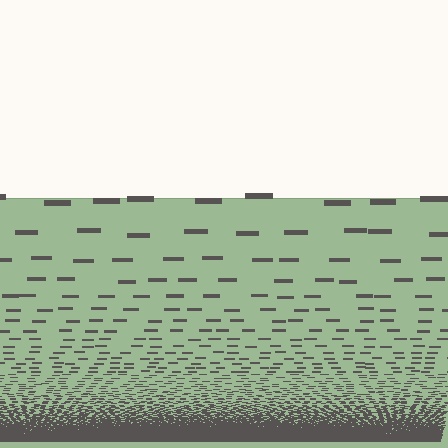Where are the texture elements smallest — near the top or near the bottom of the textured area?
Near the bottom.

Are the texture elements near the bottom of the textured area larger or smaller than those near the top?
Smaller. The gradient is inverted — elements near the bottom are smaller and denser.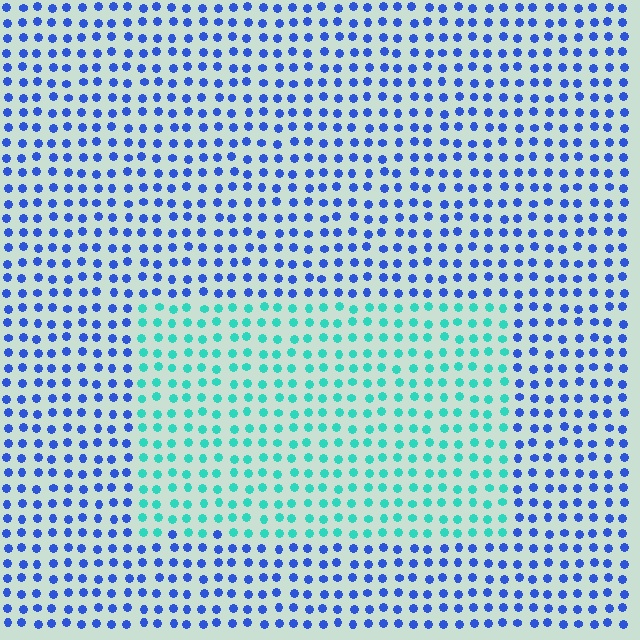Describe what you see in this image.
The image is filled with small blue elements in a uniform arrangement. A rectangle-shaped region is visible where the elements are tinted to a slightly different hue, forming a subtle color boundary.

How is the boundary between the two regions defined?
The boundary is defined purely by a slight shift in hue (about 56 degrees). Spacing, size, and orientation are identical on both sides.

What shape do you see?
I see a rectangle.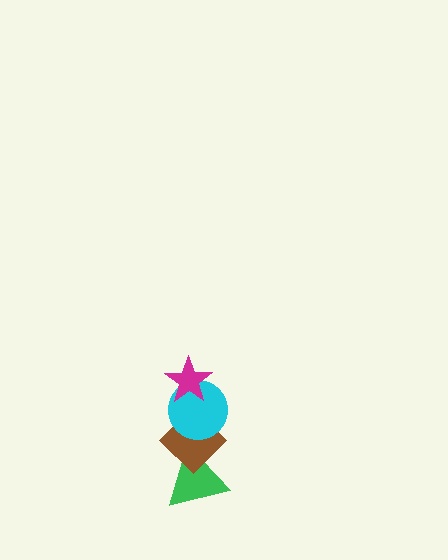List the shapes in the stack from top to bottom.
From top to bottom: the magenta star, the cyan circle, the brown diamond, the green triangle.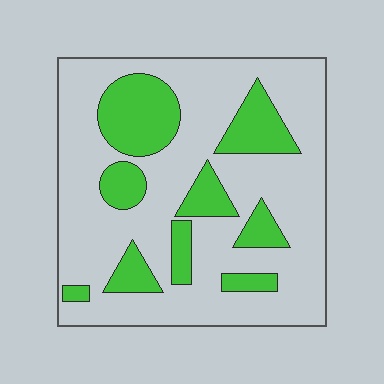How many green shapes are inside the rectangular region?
9.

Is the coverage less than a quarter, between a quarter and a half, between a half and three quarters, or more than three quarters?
Between a quarter and a half.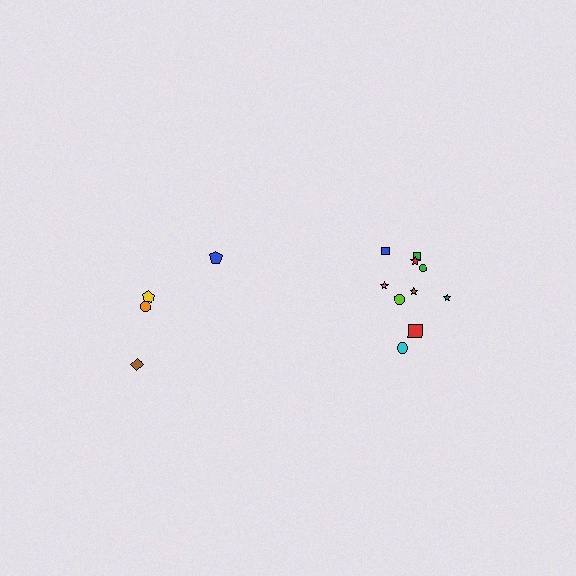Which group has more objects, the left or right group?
The right group.